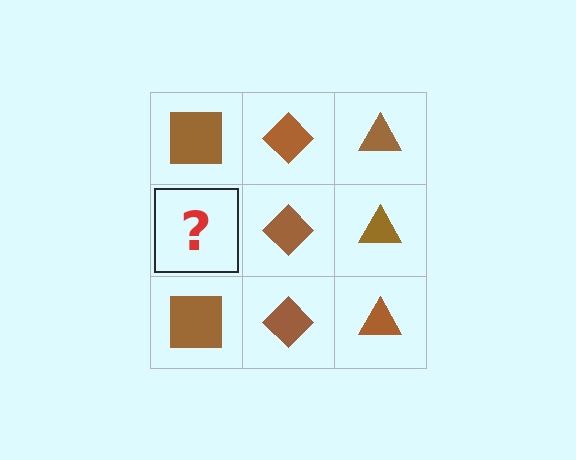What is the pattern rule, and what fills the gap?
The rule is that each column has a consistent shape. The gap should be filled with a brown square.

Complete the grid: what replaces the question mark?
The question mark should be replaced with a brown square.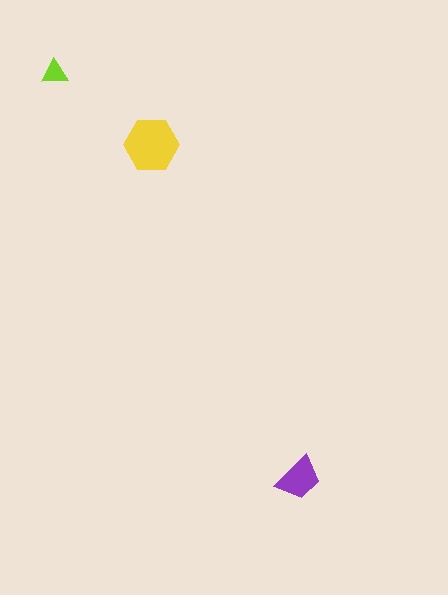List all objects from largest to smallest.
The yellow hexagon, the purple trapezoid, the lime triangle.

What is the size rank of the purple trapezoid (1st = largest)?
2nd.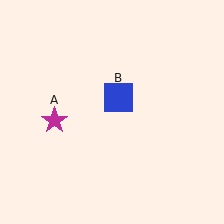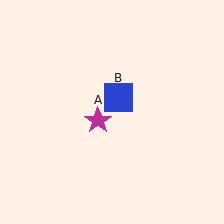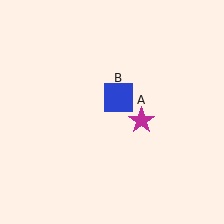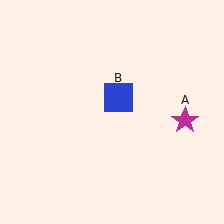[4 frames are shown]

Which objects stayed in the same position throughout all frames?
Blue square (object B) remained stationary.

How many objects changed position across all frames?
1 object changed position: magenta star (object A).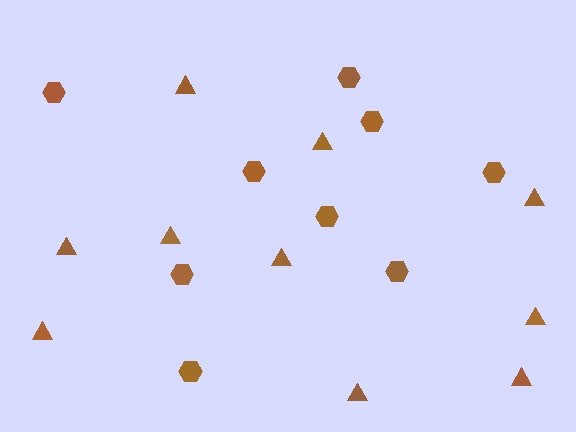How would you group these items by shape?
There are 2 groups: one group of hexagons (9) and one group of triangles (10).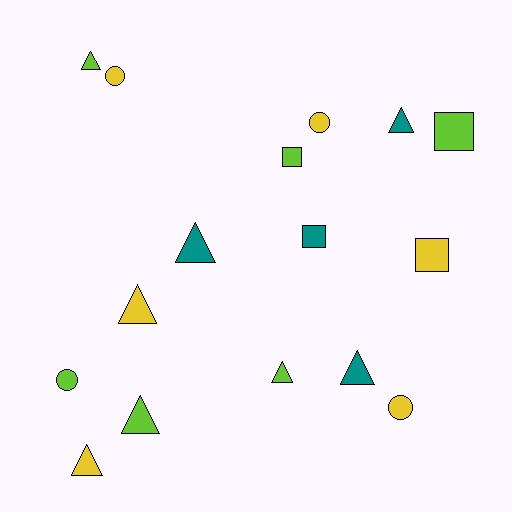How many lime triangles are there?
There are 3 lime triangles.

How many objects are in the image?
There are 16 objects.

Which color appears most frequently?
Yellow, with 6 objects.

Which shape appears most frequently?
Triangle, with 8 objects.